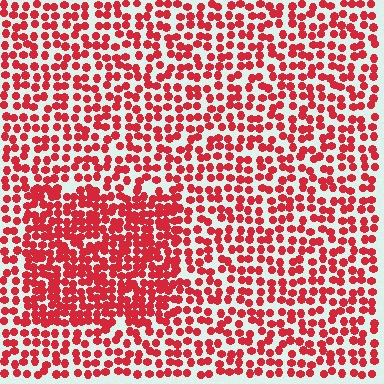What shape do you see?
I see a rectangle.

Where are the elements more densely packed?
The elements are more densely packed inside the rectangle boundary.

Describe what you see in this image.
The image contains small red elements arranged at two different densities. A rectangle-shaped region is visible where the elements are more densely packed than the surrounding area.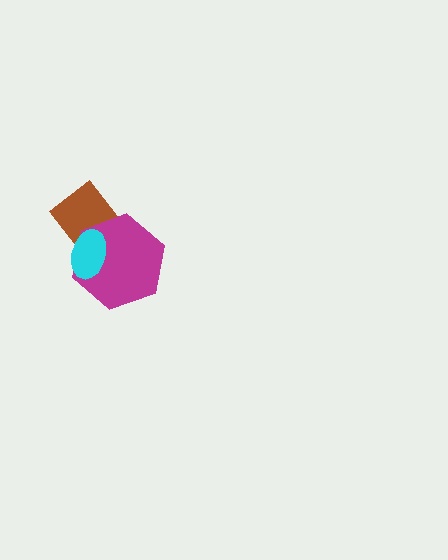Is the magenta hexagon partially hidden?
Yes, it is partially covered by another shape.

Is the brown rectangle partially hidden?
Yes, it is partially covered by another shape.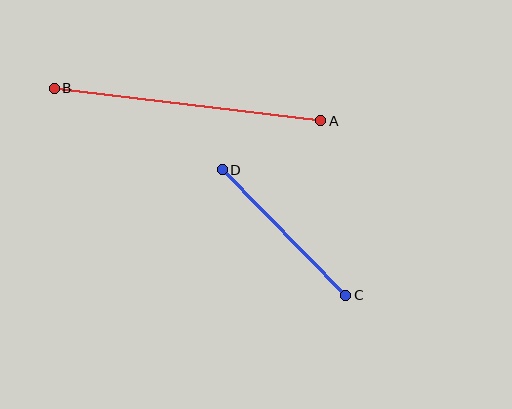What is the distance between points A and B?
The distance is approximately 268 pixels.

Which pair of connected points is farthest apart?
Points A and B are farthest apart.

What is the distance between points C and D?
The distance is approximately 176 pixels.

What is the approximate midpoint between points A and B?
The midpoint is at approximately (188, 105) pixels.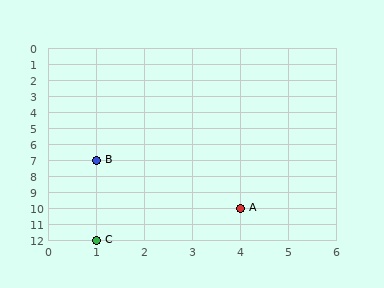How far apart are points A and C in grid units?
Points A and C are 3 columns and 2 rows apart (about 3.6 grid units diagonally).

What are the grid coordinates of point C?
Point C is at grid coordinates (1, 12).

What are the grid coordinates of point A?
Point A is at grid coordinates (4, 10).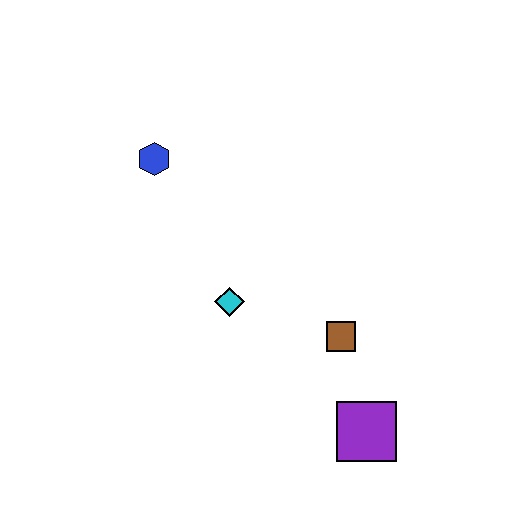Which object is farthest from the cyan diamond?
The purple square is farthest from the cyan diamond.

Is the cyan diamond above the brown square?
Yes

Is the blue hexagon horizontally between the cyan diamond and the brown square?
No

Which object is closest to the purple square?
The brown square is closest to the purple square.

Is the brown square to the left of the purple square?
Yes